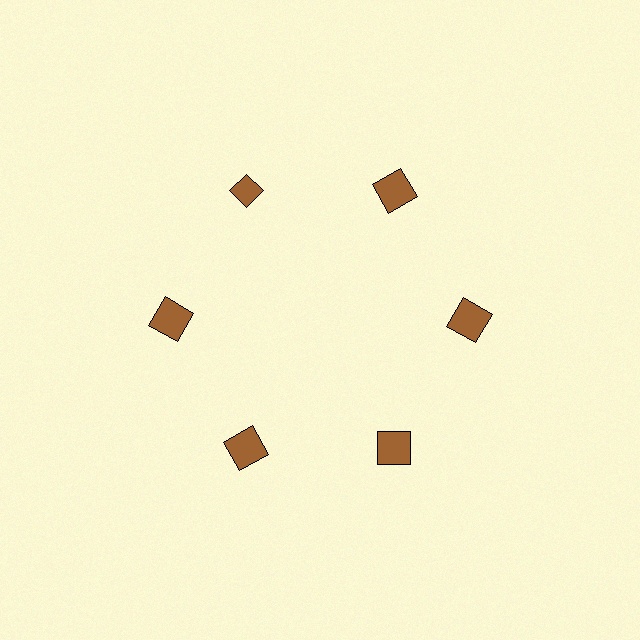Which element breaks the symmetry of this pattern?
The brown diamond at roughly the 11 o'clock position breaks the symmetry. All other shapes are brown squares.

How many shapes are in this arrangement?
There are 6 shapes arranged in a ring pattern.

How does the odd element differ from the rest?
It has a different shape: diamond instead of square.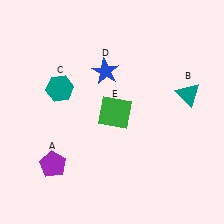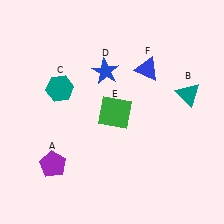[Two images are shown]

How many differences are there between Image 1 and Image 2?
There is 1 difference between the two images.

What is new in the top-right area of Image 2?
A blue triangle (F) was added in the top-right area of Image 2.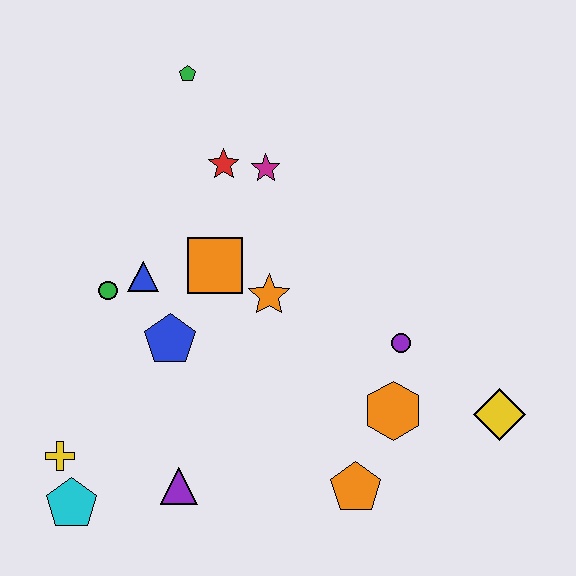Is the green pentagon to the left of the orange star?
Yes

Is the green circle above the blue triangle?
No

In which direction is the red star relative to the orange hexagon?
The red star is above the orange hexagon.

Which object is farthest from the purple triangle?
The green pentagon is farthest from the purple triangle.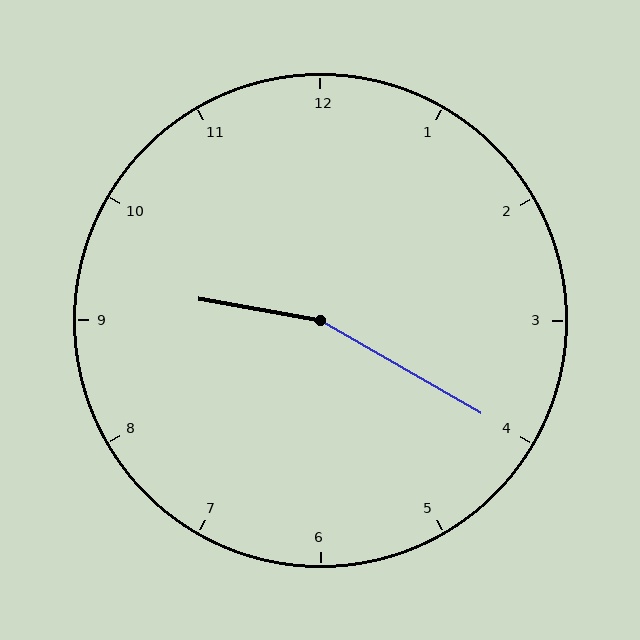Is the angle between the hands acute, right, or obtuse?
It is obtuse.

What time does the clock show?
9:20.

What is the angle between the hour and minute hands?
Approximately 160 degrees.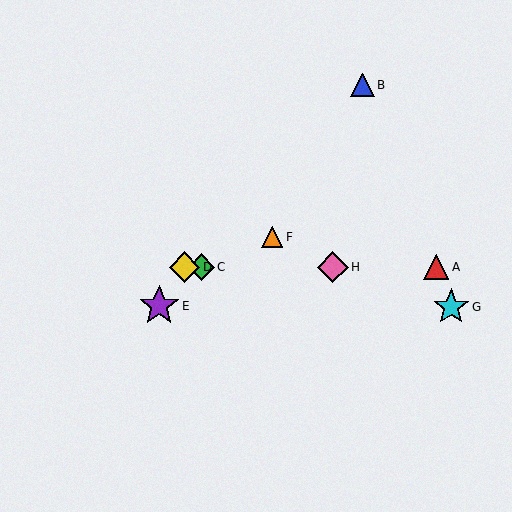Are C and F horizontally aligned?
No, C is at y≈267 and F is at y≈237.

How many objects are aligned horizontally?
4 objects (A, C, D, H) are aligned horizontally.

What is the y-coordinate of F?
Object F is at y≈237.